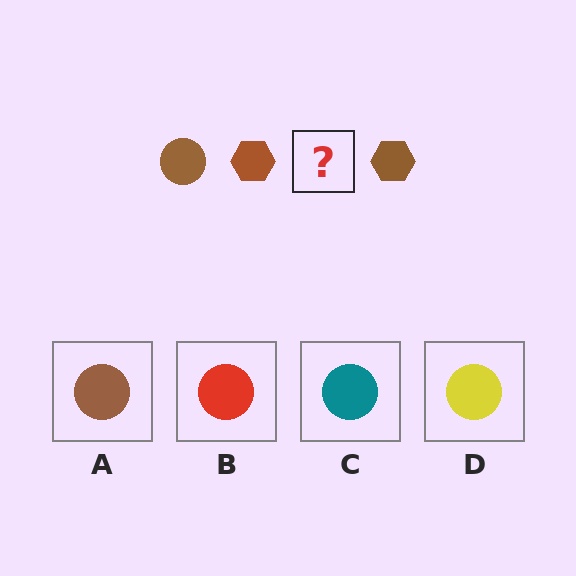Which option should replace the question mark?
Option A.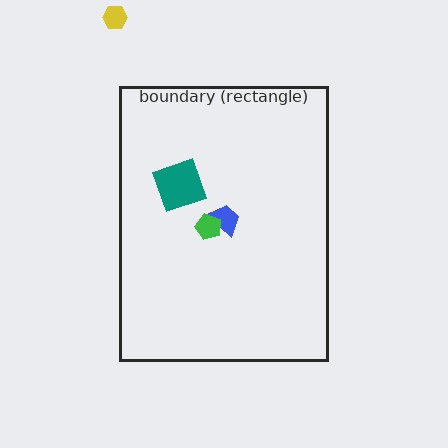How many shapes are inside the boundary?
3 inside, 1 outside.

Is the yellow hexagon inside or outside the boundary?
Outside.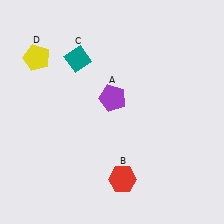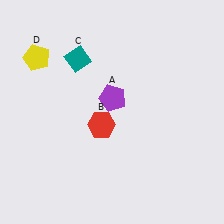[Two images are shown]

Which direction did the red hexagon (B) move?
The red hexagon (B) moved up.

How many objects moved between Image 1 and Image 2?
1 object moved between the two images.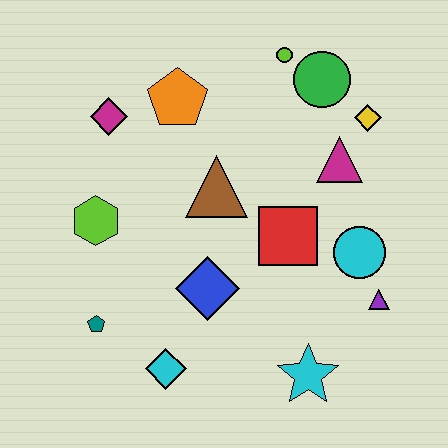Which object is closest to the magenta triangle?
The yellow diamond is closest to the magenta triangle.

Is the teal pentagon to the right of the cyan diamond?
No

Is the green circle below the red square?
No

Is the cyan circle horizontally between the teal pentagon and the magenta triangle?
No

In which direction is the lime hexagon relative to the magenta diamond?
The lime hexagon is below the magenta diamond.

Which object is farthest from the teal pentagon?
The yellow diamond is farthest from the teal pentagon.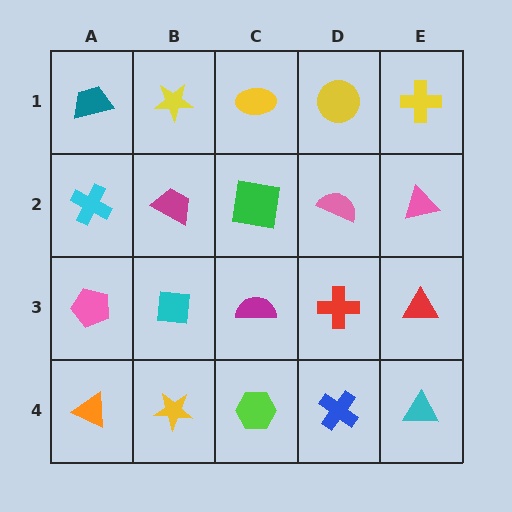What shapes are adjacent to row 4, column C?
A magenta semicircle (row 3, column C), a yellow star (row 4, column B), a blue cross (row 4, column D).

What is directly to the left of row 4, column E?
A blue cross.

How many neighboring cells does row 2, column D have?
4.